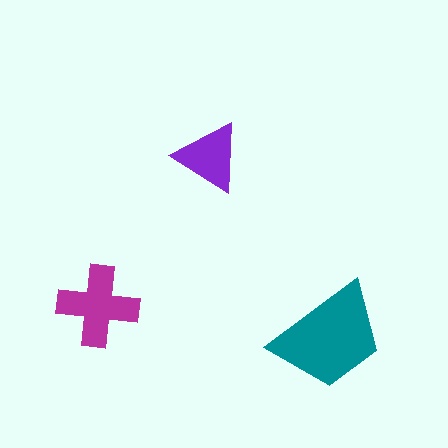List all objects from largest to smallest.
The teal trapezoid, the magenta cross, the purple triangle.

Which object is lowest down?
The teal trapezoid is bottommost.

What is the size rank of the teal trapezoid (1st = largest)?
1st.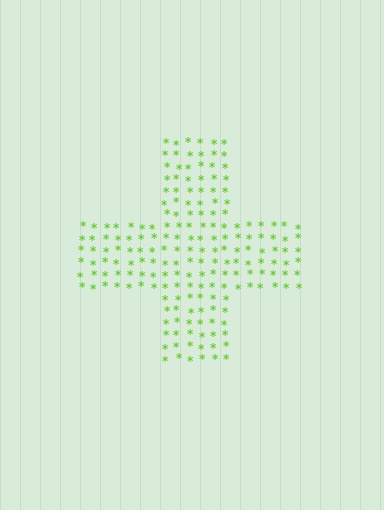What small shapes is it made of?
It is made of small asterisks.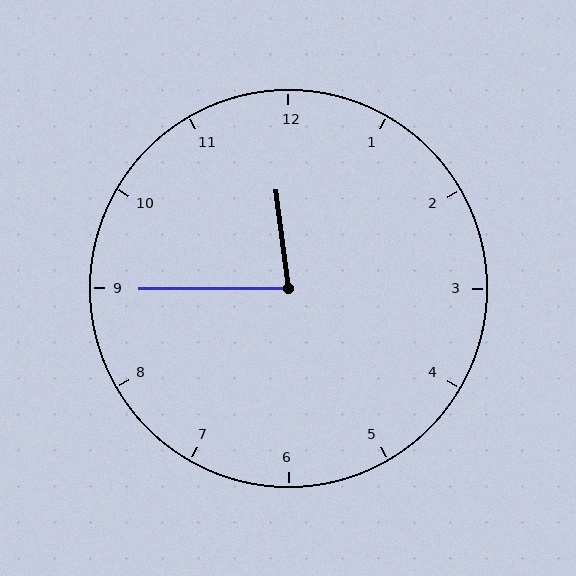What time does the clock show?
11:45.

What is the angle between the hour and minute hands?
Approximately 82 degrees.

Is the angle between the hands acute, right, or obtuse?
It is acute.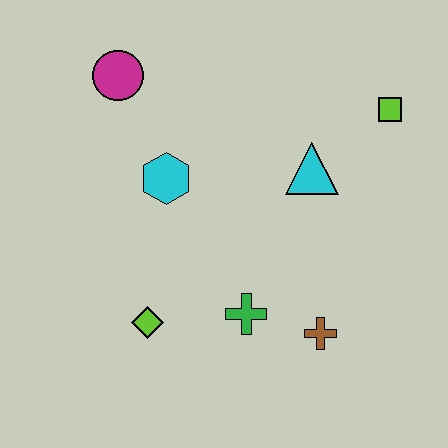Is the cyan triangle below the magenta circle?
Yes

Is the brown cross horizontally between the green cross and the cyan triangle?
No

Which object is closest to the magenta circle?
The cyan hexagon is closest to the magenta circle.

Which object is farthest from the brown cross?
The magenta circle is farthest from the brown cross.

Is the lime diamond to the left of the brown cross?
Yes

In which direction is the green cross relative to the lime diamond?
The green cross is to the right of the lime diamond.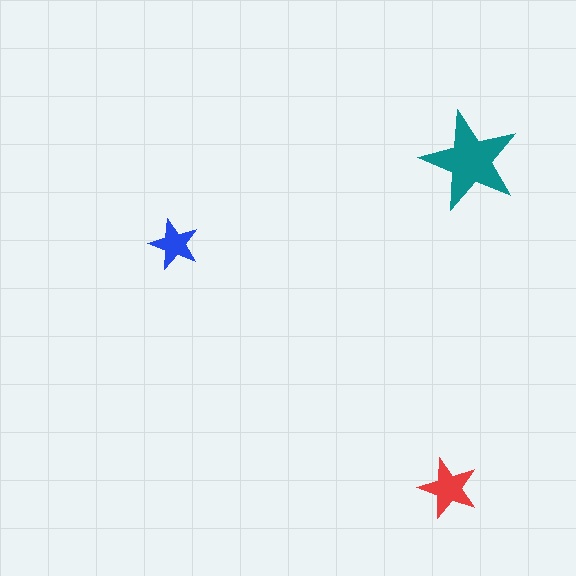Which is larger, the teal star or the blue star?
The teal one.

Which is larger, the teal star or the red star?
The teal one.